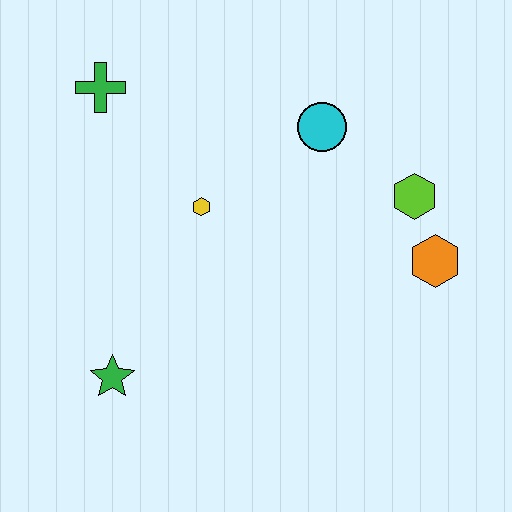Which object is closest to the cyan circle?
The lime hexagon is closest to the cyan circle.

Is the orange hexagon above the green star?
Yes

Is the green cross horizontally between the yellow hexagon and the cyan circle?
No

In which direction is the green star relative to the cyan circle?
The green star is below the cyan circle.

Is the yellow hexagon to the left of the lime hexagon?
Yes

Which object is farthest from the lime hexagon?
The green star is farthest from the lime hexagon.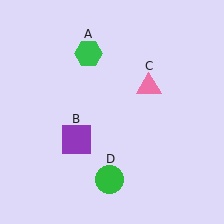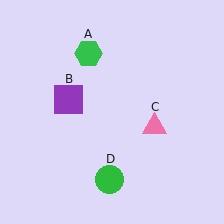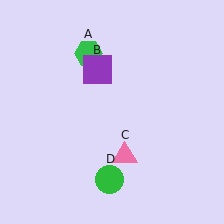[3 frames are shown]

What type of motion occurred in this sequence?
The purple square (object B), pink triangle (object C) rotated clockwise around the center of the scene.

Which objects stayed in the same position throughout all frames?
Green hexagon (object A) and green circle (object D) remained stationary.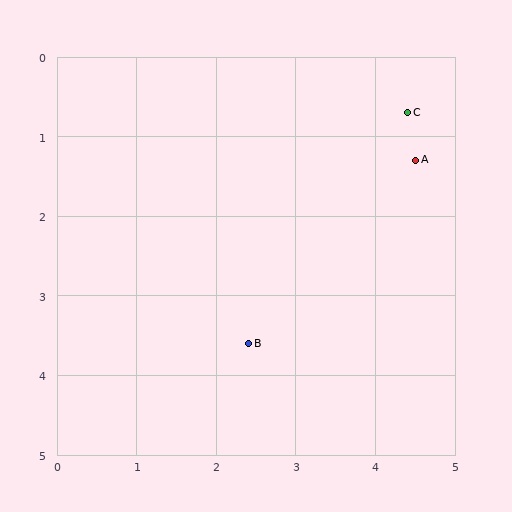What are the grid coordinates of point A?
Point A is at approximately (4.5, 1.3).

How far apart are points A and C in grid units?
Points A and C are about 0.6 grid units apart.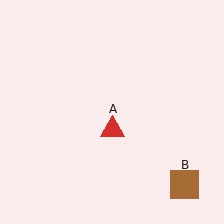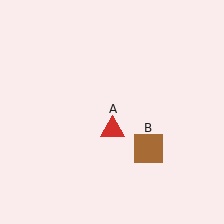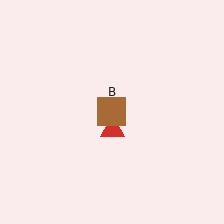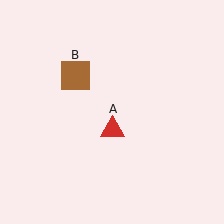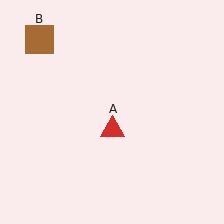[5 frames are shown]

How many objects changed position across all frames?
1 object changed position: brown square (object B).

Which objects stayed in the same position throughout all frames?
Red triangle (object A) remained stationary.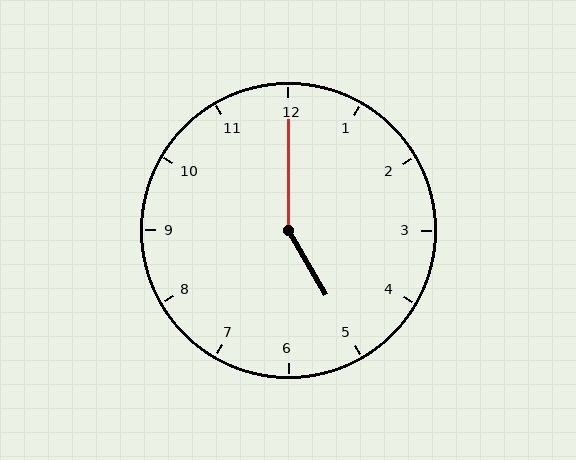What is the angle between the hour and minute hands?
Approximately 150 degrees.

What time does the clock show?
5:00.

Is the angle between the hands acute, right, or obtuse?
It is obtuse.